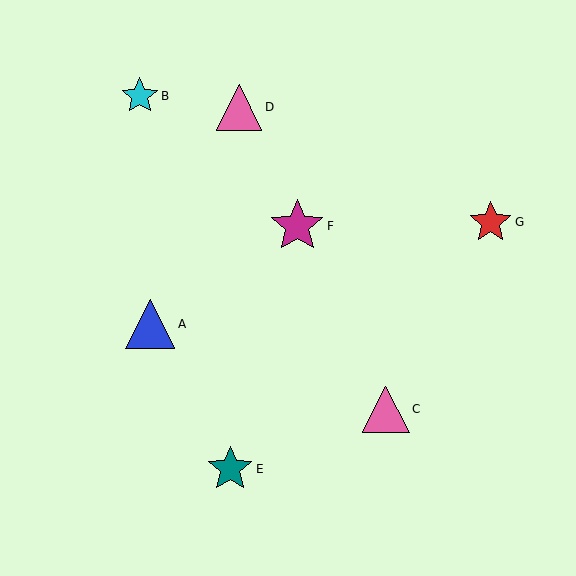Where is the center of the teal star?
The center of the teal star is at (230, 469).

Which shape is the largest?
The magenta star (labeled F) is the largest.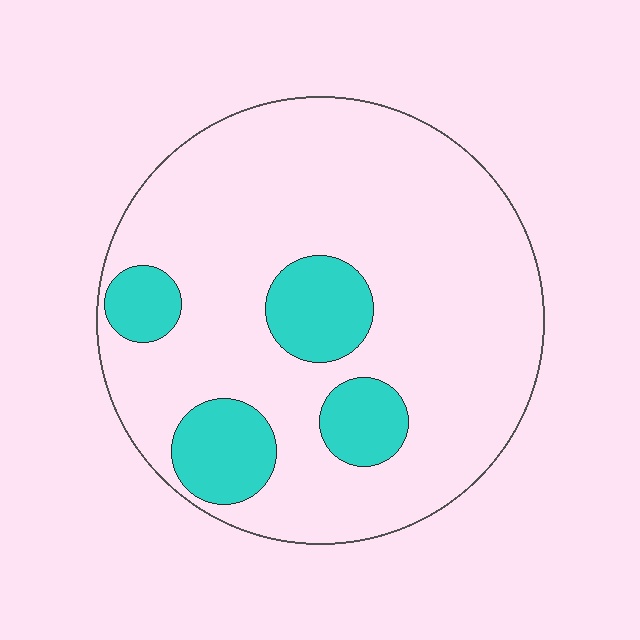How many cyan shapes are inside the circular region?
4.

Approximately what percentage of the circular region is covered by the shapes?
Approximately 20%.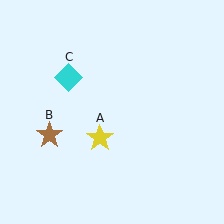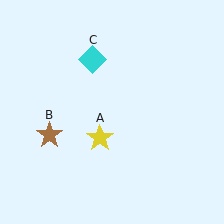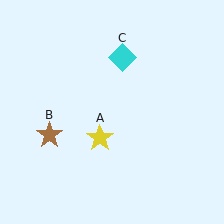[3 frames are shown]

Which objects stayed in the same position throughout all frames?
Yellow star (object A) and brown star (object B) remained stationary.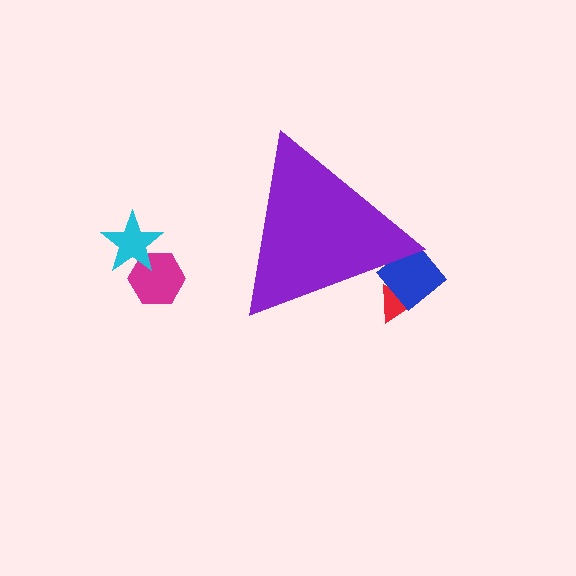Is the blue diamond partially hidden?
Yes, the blue diamond is partially hidden behind the purple triangle.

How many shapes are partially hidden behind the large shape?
2 shapes are partially hidden.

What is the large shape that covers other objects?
A purple triangle.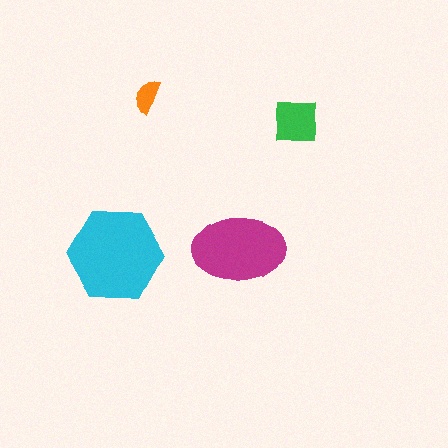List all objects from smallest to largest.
The orange semicircle, the green square, the magenta ellipse, the cyan hexagon.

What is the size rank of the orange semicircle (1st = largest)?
4th.